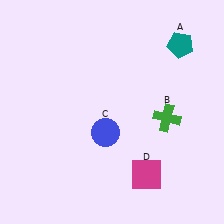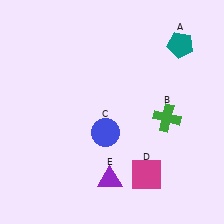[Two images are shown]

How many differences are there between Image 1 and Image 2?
There is 1 difference between the two images.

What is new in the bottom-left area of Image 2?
A purple triangle (E) was added in the bottom-left area of Image 2.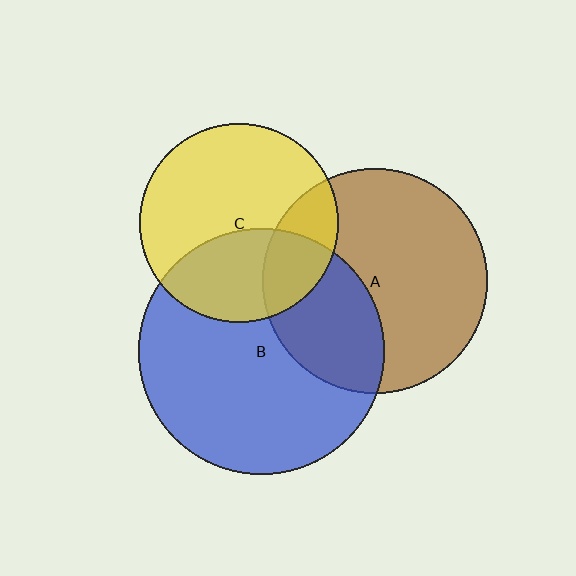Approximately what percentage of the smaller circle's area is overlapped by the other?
Approximately 35%.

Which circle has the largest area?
Circle B (blue).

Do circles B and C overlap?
Yes.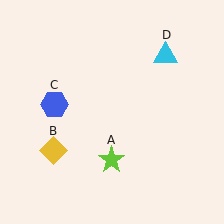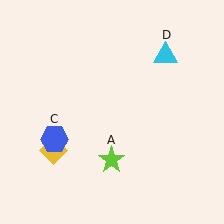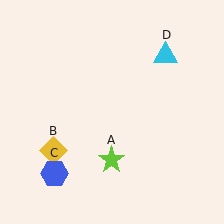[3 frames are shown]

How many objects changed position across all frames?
1 object changed position: blue hexagon (object C).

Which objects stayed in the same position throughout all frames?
Lime star (object A) and yellow diamond (object B) and cyan triangle (object D) remained stationary.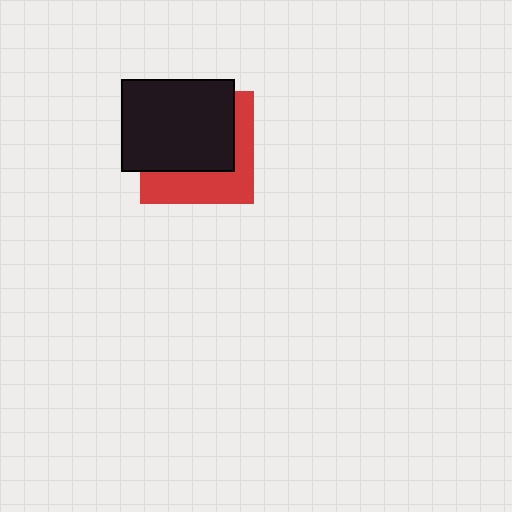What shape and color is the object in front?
The object in front is a black rectangle.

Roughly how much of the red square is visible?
A small part of it is visible (roughly 40%).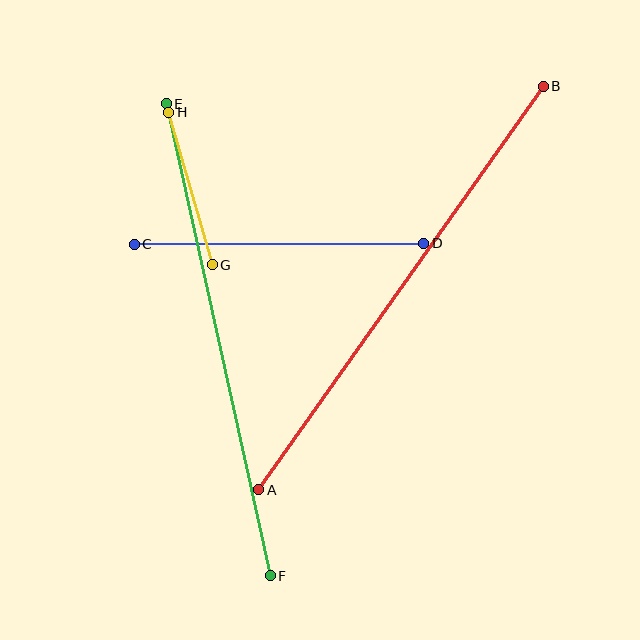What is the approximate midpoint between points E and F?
The midpoint is at approximately (218, 340) pixels.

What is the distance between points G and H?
The distance is approximately 159 pixels.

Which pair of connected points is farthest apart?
Points A and B are farthest apart.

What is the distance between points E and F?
The distance is approximately 483 pixels.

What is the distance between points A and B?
The distance is approximately 494 pixels.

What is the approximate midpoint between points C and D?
The midpoint is at approximately (279, 244) pixels.